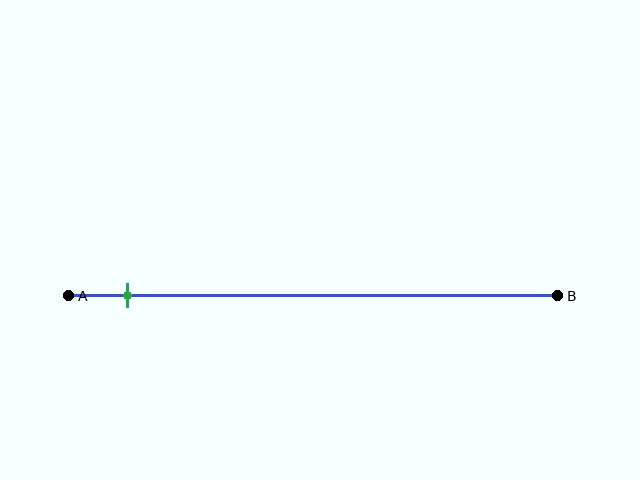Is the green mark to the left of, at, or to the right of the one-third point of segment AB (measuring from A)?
The green mark is to the left of the one-third point of segment AB.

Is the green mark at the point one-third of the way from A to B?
No, the mark is at about 10% from A, not at the 33% one-third point.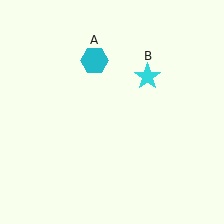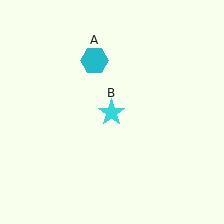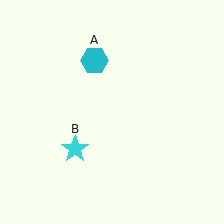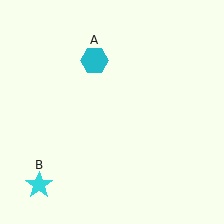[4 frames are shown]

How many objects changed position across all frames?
1 object changed position: cyan star (object B).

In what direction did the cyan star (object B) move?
The cyan star (object B) moved down and to the left.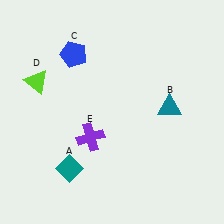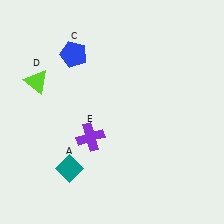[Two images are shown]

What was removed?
The teal triangle (B) was removed in Image 2.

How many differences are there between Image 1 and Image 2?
There is 1 difference between the two images.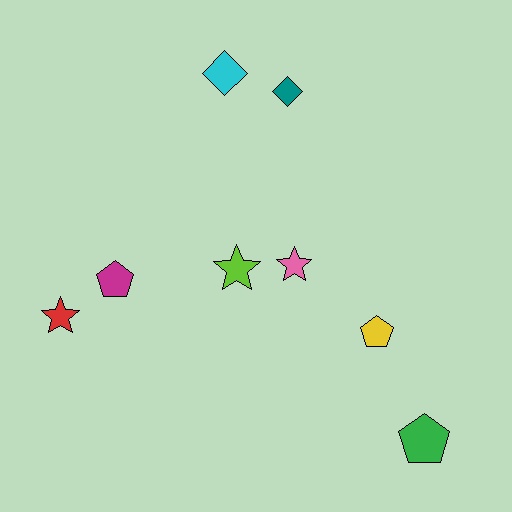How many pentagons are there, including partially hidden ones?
There are 3 pentagons.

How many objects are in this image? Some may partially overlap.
There are 8 objects.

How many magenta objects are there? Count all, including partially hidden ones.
There is 1 magenta object.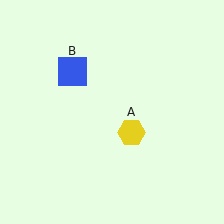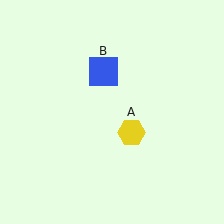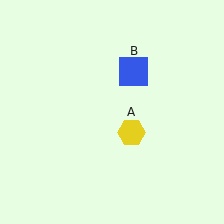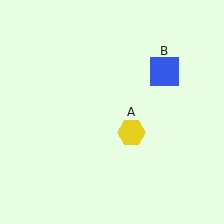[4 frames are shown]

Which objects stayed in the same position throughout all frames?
Yellow hexagon (object A) remained stationary.